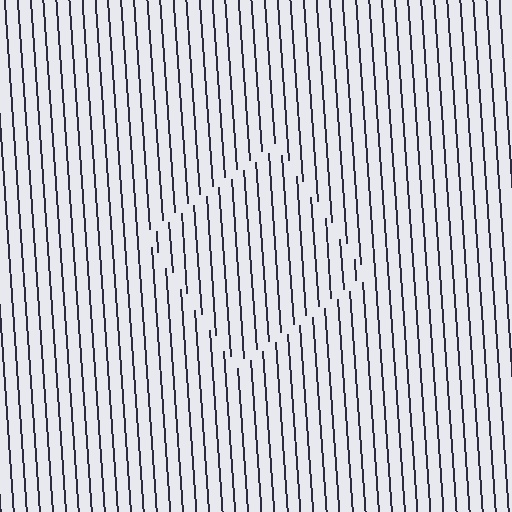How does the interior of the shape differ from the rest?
The interior of the shape contains the same grating, shifted by half a period — the contour is defined by the phase discontinuity where line-ends from the inner and outer gratings abut.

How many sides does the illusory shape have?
4 sides — the line-ends trace a square.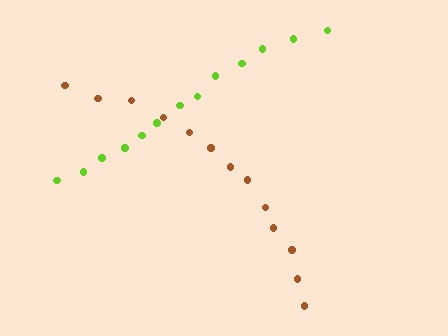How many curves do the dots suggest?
There are 2 distinct paths.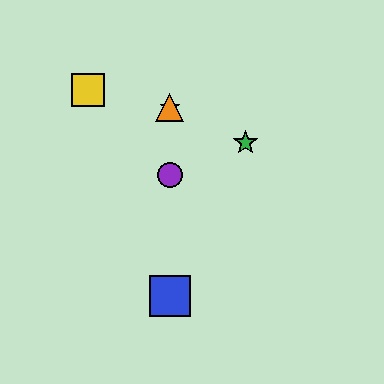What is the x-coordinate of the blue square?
The blue square is at x≈170.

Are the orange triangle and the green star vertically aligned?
No, the orange triangle is at x≈170 and the green star is at x≈246.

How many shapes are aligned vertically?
4 shapes (the red star, the blue square, the purple circle, the orange triangle) are aligned vertically.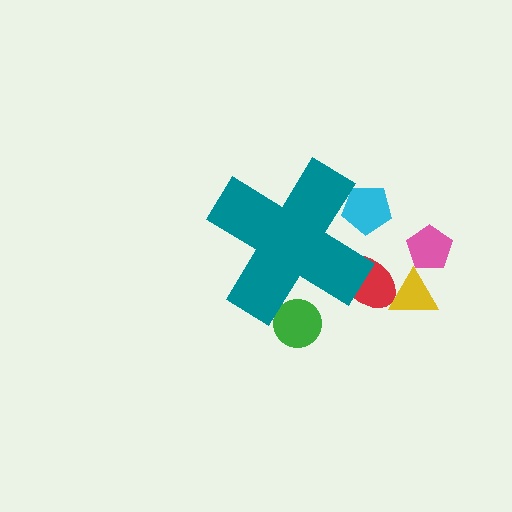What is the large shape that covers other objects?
A teal cross.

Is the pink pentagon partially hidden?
No, the pink pentagon is fully visible.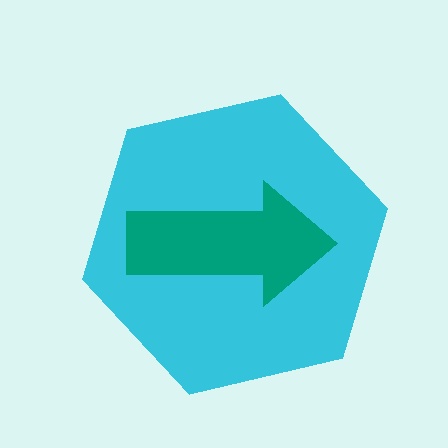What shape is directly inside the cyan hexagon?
The teal arrow.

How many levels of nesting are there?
2.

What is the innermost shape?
The teal arrow.